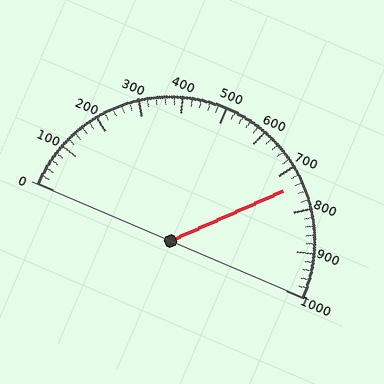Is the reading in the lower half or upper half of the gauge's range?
The reading is in the upper half of the range (0 to 1000).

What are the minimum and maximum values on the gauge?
The gauge ranges from 0 to 1000.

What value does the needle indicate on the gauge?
The needle indicates approximately 740.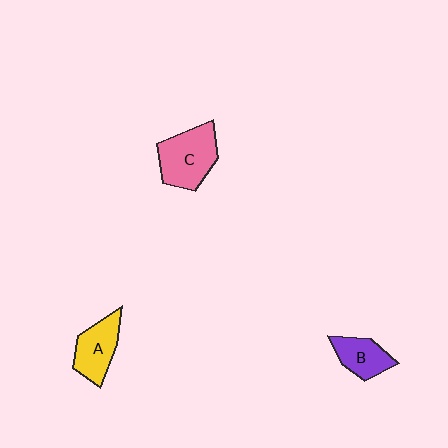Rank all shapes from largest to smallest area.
From largest to smallest: C (pink), A (yellow), B (purple).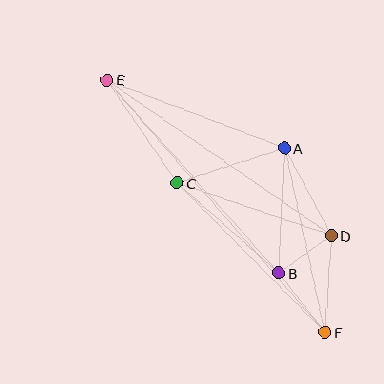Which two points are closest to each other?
Points B and D are closest to each other.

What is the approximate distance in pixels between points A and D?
The distance between A and D is approximately 99 pixels.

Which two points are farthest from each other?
Points E and F are farthest from each other.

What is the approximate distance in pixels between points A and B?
The distance between A and B is approximately 125 pixels.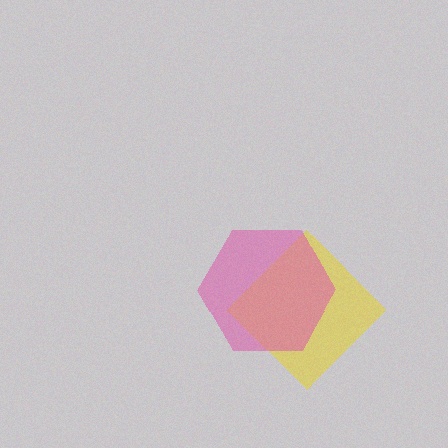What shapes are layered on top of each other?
The layered shapes are: a yellow diamond, a pink hexagon.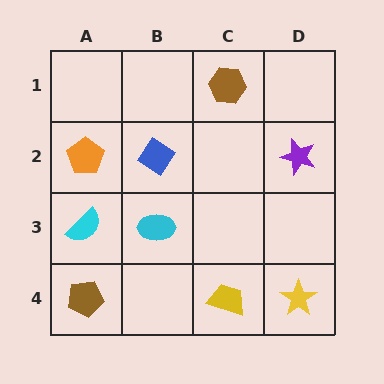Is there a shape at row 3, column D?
No, that cell is empty.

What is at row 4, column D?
A yellow star.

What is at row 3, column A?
A cyan semicircle.